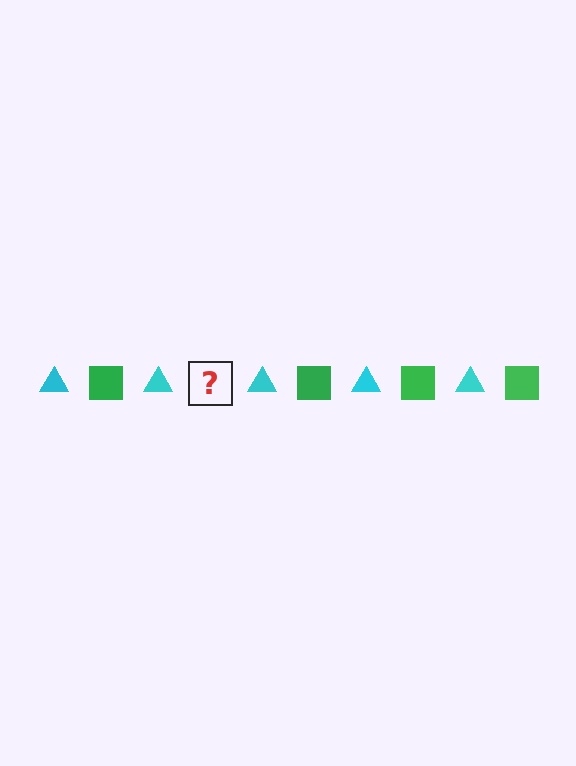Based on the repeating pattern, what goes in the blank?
The blank should be a green square.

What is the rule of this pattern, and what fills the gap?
The rule is that the pattern alternates between cyan triangle and green square. The gap should be filled with a green square.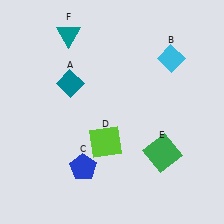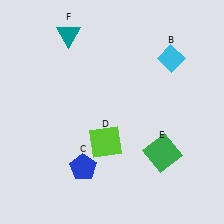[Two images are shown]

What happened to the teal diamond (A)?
The teal diamond (A) was removed in Image 2. It was in the top-left area of Image 1.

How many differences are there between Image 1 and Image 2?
There is 1 difference between the two images.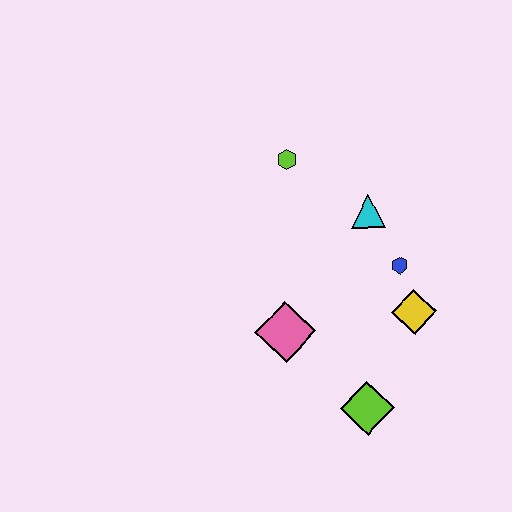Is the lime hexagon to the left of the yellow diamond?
Yes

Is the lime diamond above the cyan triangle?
No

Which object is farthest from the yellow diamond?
The lime hexagon is farthest from the yellow diamond.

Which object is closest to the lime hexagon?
The cyan triangle is closest to the lime hexagon.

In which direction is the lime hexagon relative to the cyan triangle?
The lime hexagon is to the left of the cyan triangle.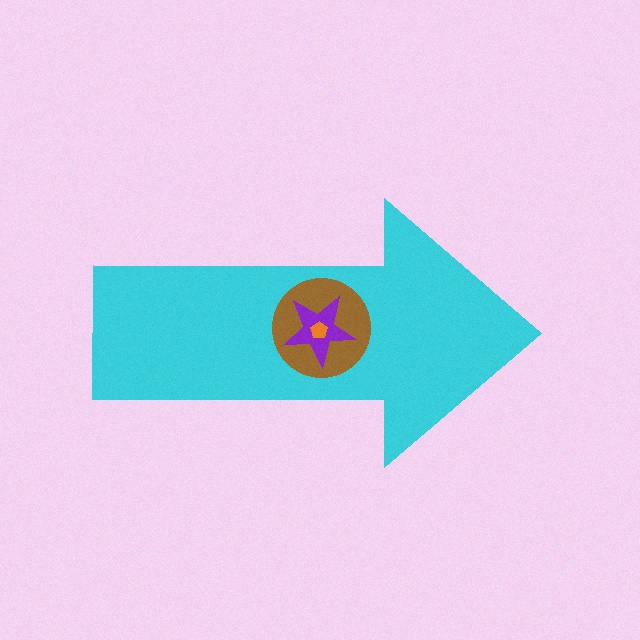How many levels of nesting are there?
4.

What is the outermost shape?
The cyan arrow.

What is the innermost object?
The orange pentagon.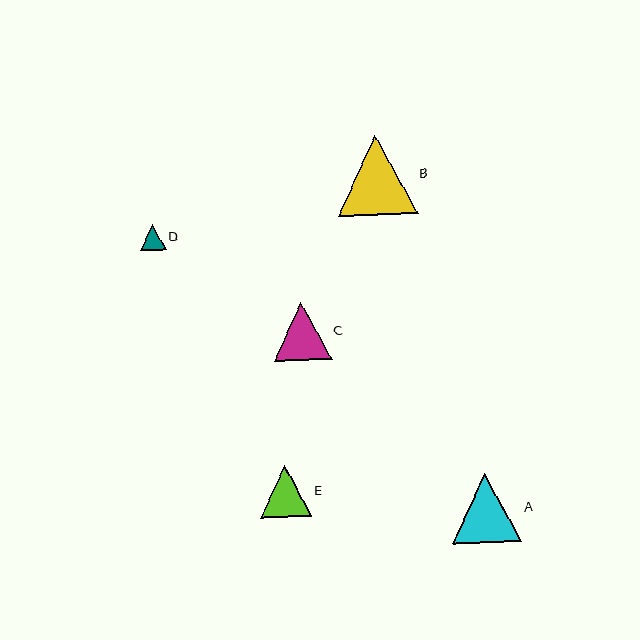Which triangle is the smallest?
Triangle D is the smallest with a size of approximately 26 pixels.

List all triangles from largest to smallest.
From largest to smallest: B, A, C, E, D.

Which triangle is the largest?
Triangle B is the largest with a size of approximately 80 pixels.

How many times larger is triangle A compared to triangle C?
Triangle A is approximately 1.2 times the size of triangle C.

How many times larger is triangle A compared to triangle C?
Triangle A is approximately 1.2 times the size of triangle C.